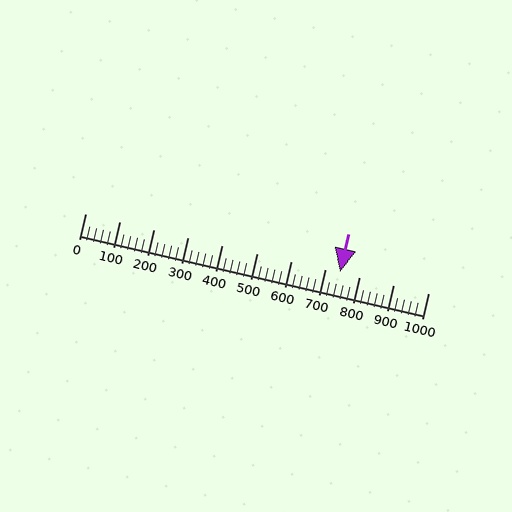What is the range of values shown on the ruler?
The ruler shows values from 0 to 1000.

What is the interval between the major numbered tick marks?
The major tick marks are spaced 100 units apart.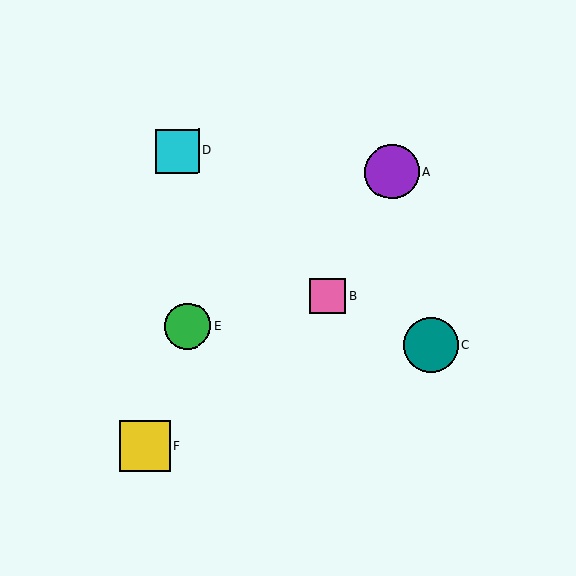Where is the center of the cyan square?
The center of the cyan square is at (178, 151).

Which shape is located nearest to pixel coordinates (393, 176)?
The purple circle (labeled A) at (392, 172) is nearest to that location.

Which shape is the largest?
The teal circle (labeled C) is the largest.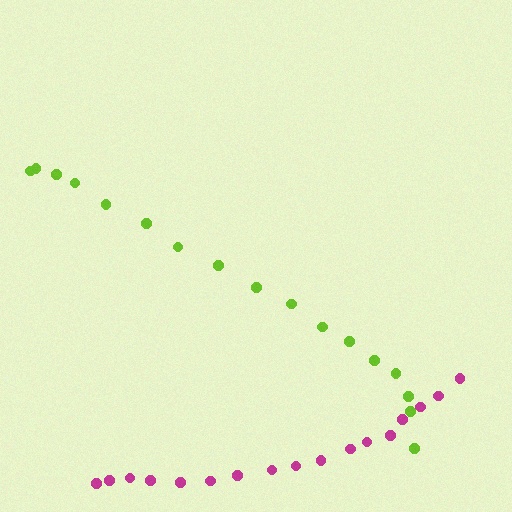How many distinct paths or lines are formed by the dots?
There are 2 distinct paths.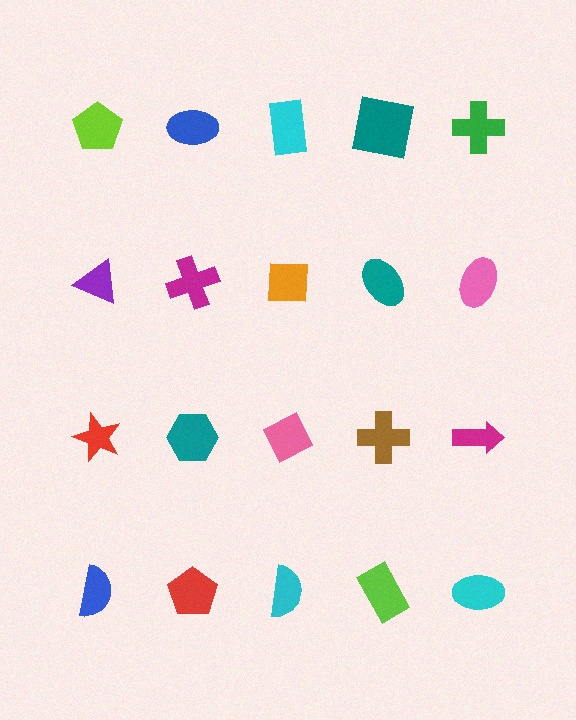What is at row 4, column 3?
A cyan semicircle.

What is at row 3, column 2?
A teal hexagon.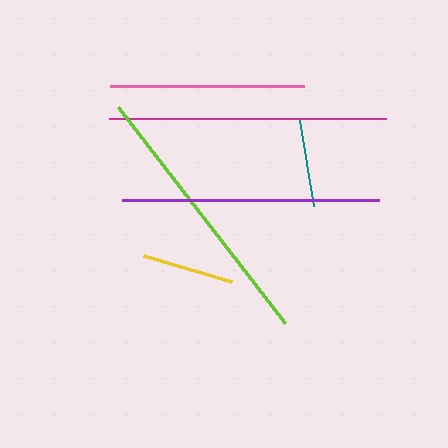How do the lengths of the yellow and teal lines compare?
The yellow and teal lines are approximately the same length.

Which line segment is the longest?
The magenta line is the longest at approximately 277 pixels.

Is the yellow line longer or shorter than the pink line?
The pink line is longer than the yellow line.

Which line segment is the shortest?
The teal line is the shortest at approximately 87 pixels.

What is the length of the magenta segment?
The magenta segment is approximately 277 pixels long.